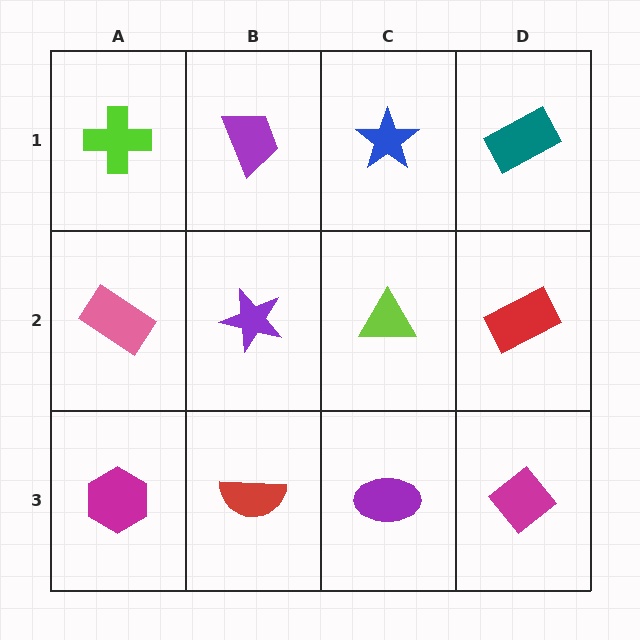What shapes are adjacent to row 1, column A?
A pink rectangle (row 2, column A), a purple trapezoid (row 1, column B).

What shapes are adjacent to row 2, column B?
A purple trapezoid (row 1, column B), a red semicircle (row 3, column B), a pink rectangle (row 2, column A), a lime triangle (row 2, column C).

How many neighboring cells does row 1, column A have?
2.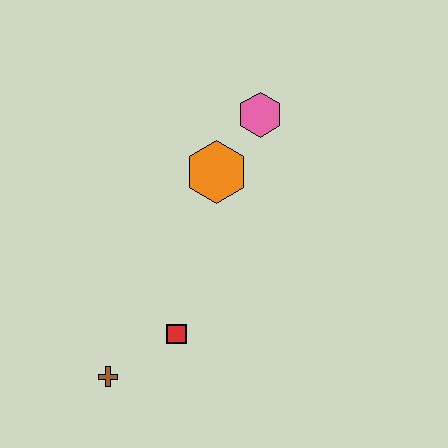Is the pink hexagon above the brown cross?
Yes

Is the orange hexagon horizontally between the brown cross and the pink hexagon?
Yes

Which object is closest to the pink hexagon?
The orange hexagon is closest to the pink hexagon.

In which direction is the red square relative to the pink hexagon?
The red square is below the pink hexagon.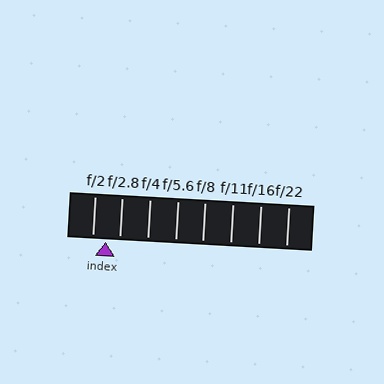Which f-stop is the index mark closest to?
The index mark is closest to f/2.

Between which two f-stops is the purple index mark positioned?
The index mark is between f/2 and f/2.8.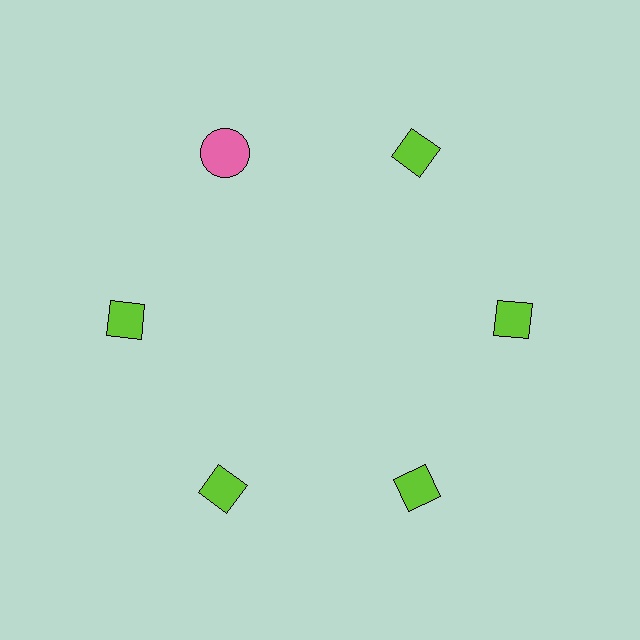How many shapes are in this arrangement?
There are 6 shapes arranged in a ring pattern.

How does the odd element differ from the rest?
It differs in both color (pink instead of lime) and shape (circle instead of diamond).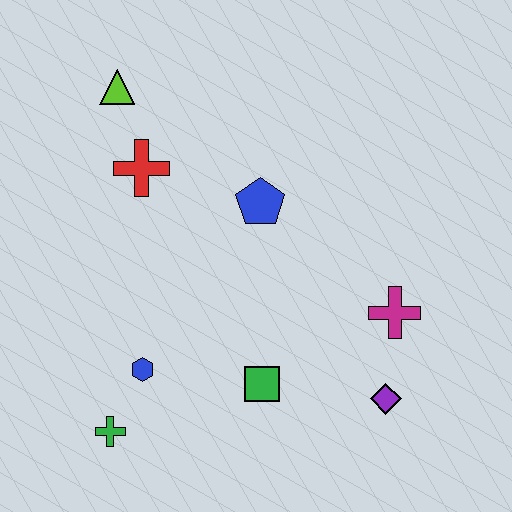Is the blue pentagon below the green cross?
No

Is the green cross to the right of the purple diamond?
No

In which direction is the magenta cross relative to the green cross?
The magenta cross is to the right of the green cross.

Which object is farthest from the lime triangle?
The purple diamond is farthest from the lime triangle.